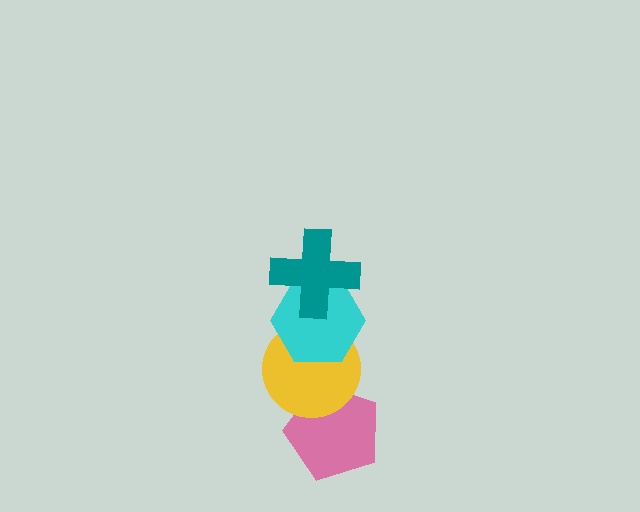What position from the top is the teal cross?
The teal cross is 1st from the top.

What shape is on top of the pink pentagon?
The yellow circle is on top of the pink pentagon.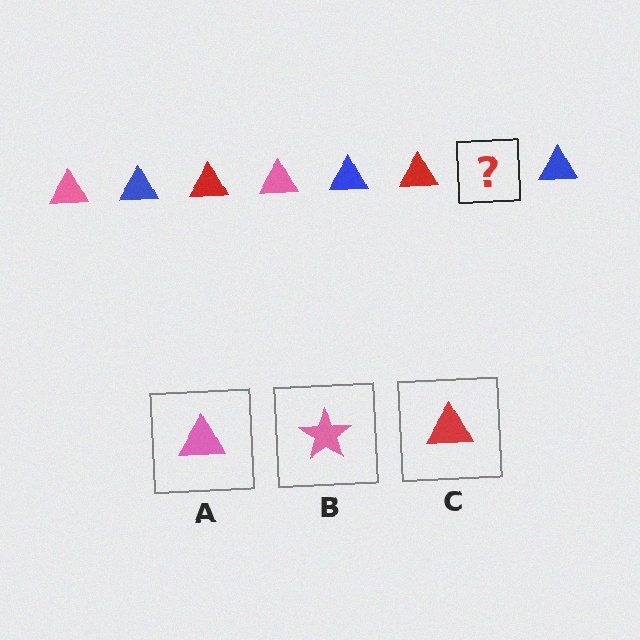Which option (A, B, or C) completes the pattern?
A.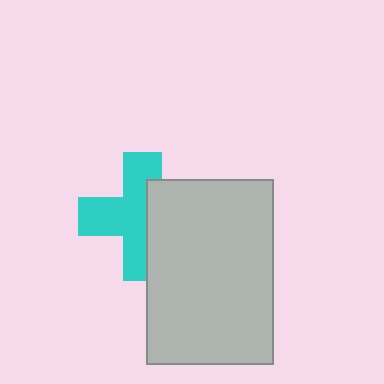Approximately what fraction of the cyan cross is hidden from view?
Roughly 40% of the cyan cross is hidden behind the light gray rectangle.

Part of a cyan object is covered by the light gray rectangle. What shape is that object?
It is a cross.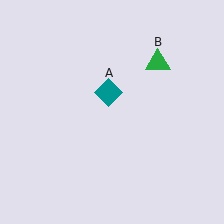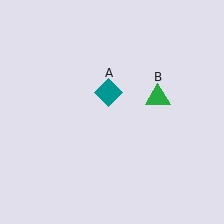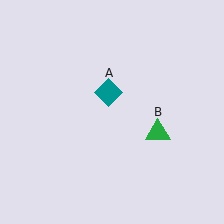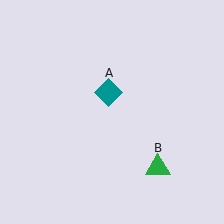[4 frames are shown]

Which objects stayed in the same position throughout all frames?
Teal diamond (object A) remained stationary.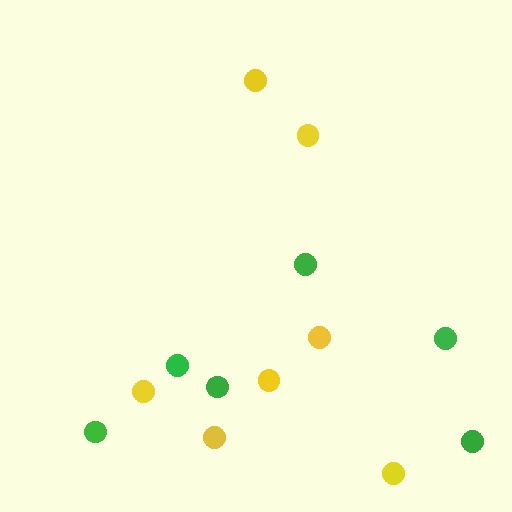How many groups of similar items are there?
There are 2 groups: one group of green circles (6) and one group of yellow circles (7).